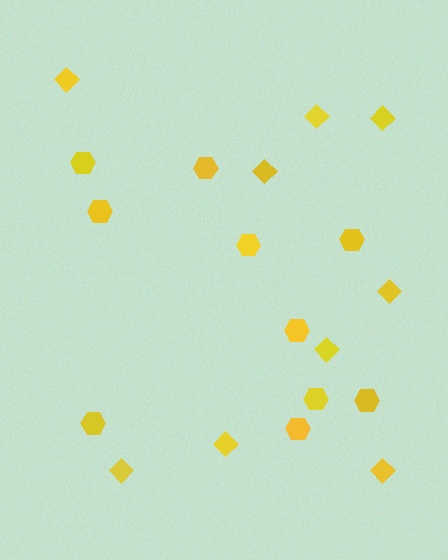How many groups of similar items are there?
There are 2 groups: one group of diamonds (9) and one group of hexagons (10).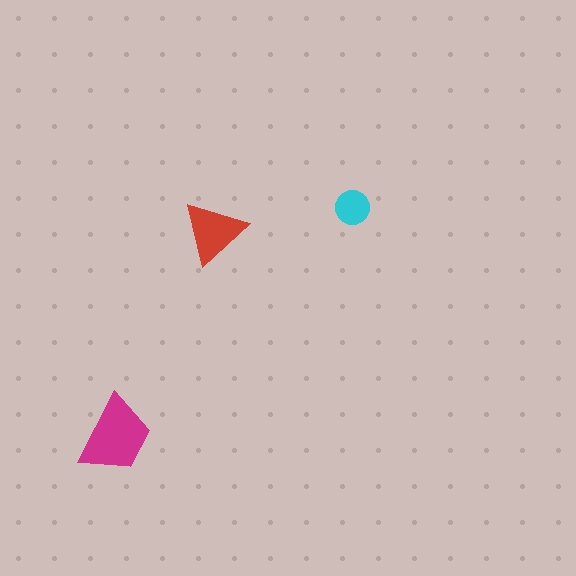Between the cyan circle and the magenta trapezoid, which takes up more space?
The magenta trapezoid.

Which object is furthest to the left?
The magenta trapezoid is leftmost.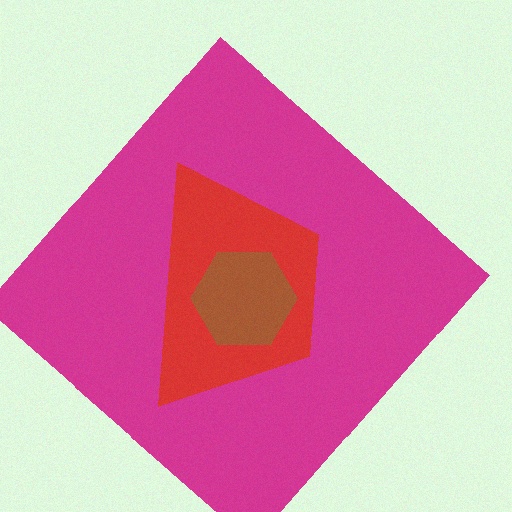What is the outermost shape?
The magenta diamond.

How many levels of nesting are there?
3.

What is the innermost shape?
The brown hexagon.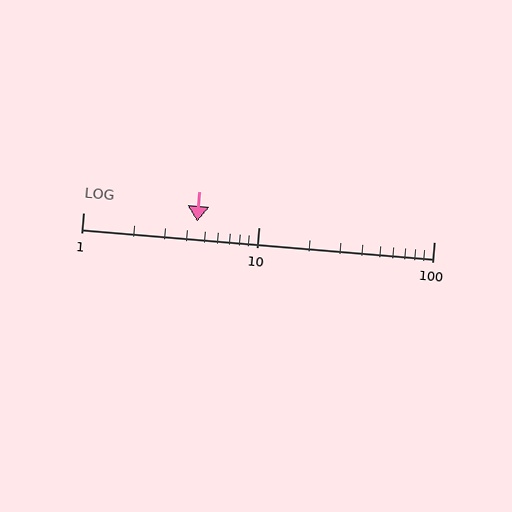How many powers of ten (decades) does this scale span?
The scale spans 2 decades, from 1 to 100.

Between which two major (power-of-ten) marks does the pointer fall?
The pointer is between 1 and 10.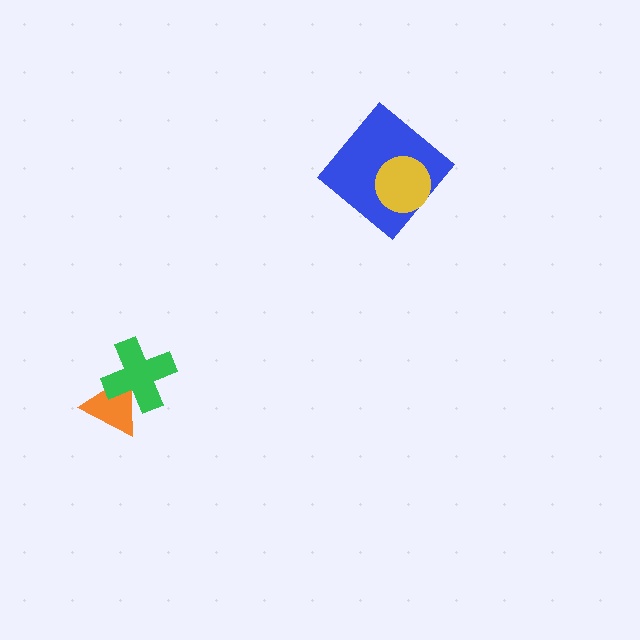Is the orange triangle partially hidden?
Yes, it is partially covered by another shape.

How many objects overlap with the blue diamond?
1 object overlaps with the blue diamond.